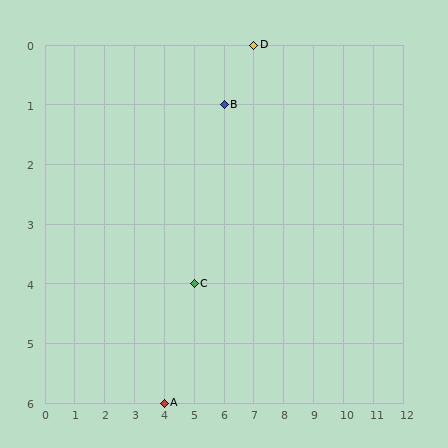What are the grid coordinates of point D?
Point D is at grid coordinates (7, 0).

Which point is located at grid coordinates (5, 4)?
Point C is at (5, 4).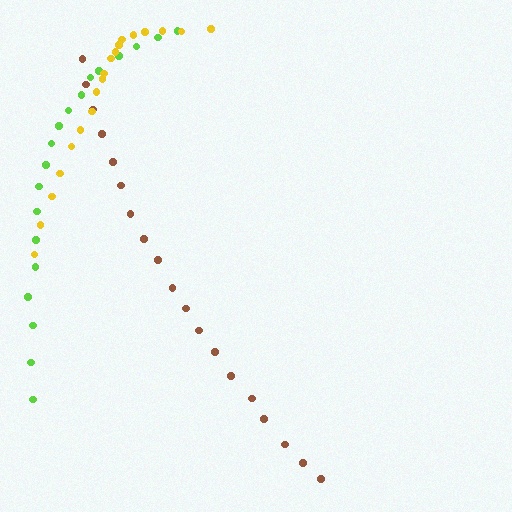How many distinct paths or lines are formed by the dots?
There are 3 distinct paths.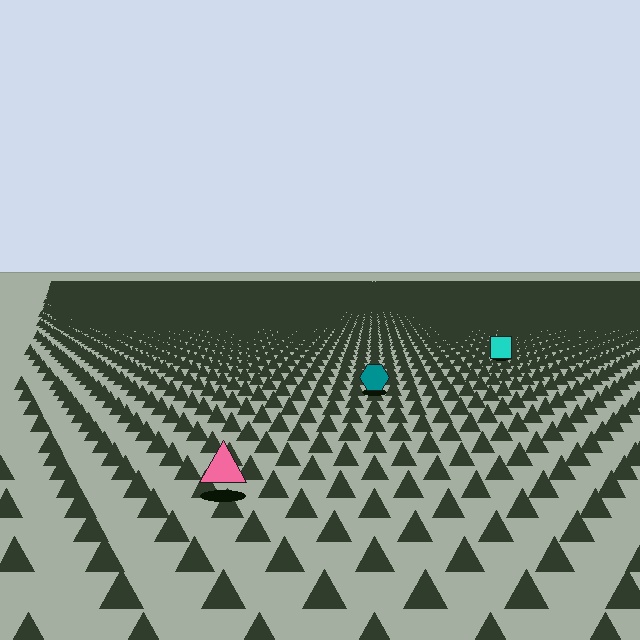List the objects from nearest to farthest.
From nearest to farthest: the pink triangle, the teal hexagon, the cyan square.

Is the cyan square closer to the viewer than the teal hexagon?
No. The teal hexagon is closer — you can tell from the texture gradient: the ground texture is coarser near it.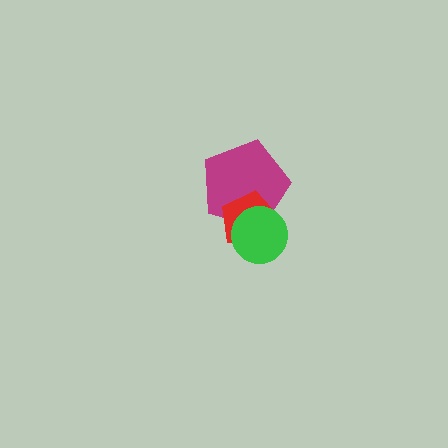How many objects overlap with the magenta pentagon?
2 objects overlap with the magenta pentagon.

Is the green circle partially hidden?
No, no other shape covers it.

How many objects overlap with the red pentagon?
2 objects overlap with the red pentagon.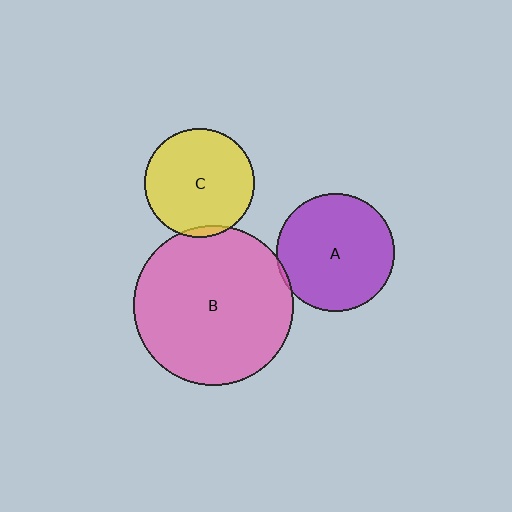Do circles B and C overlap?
Yes.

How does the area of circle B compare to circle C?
Approximately 2.1 times.